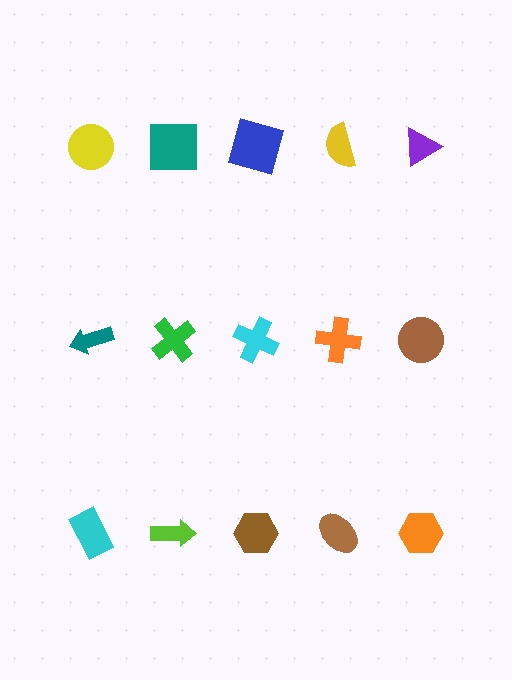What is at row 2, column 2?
A green cross.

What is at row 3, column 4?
A brown ellipse.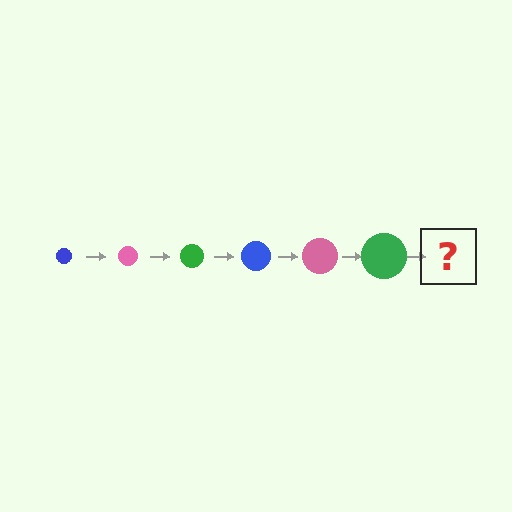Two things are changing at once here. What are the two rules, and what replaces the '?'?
The two rules are that the circle grows larger each step and the color cycles through blue, pink, and green. The '?' should be a blue circle, larger than the previous one.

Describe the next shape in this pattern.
It should be a blue circle, larger than the previous one.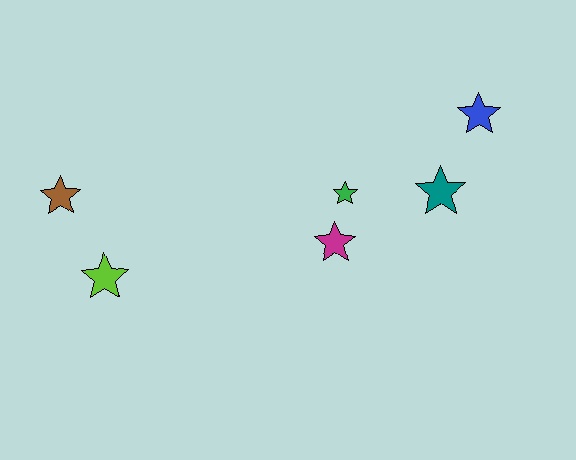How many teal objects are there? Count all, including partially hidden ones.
There is 1 teal object.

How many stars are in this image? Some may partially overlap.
There are 6 stars.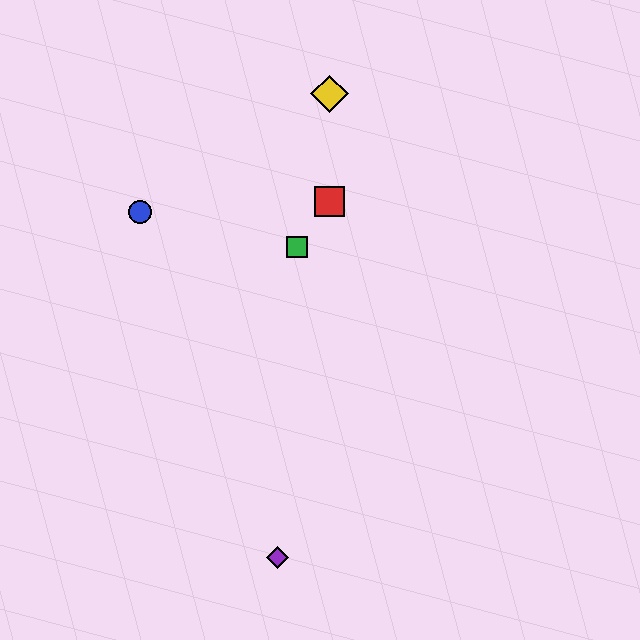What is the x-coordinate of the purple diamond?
The purple diamond is at x≈278.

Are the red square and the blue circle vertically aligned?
No, the red square is at x≈329 and the blue circle is at x≈140.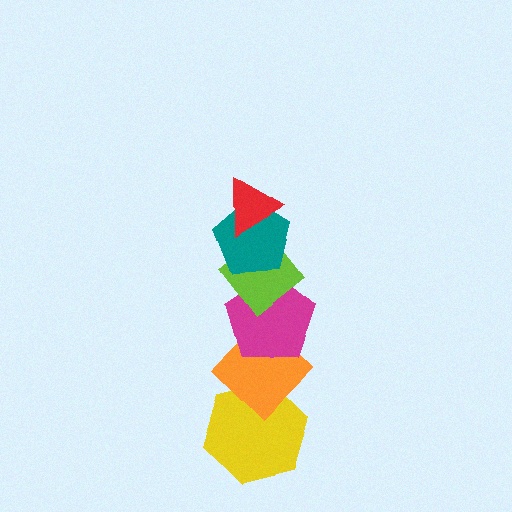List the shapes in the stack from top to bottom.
From top to bottom: the red triangle, the teal pentagon, the lime diamond, the magenta pentagon, the orange diamond, the yellow hexagon.